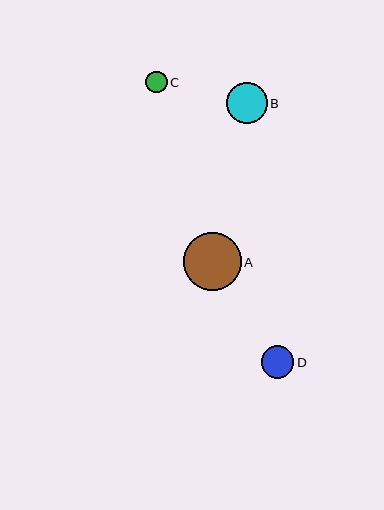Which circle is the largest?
Circle A is the largest with a size of approximately 58 pixels.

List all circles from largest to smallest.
From largest to smallest: A, B, D, C.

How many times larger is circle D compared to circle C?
Circle D is approximately 1.5 times the size of circle C.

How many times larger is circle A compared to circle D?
Circle A is approximately 1.8 times the size of circle D.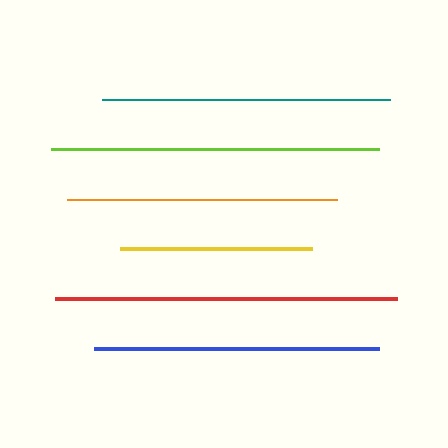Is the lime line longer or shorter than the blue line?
The lime line is longer than the blue line.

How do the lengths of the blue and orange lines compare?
The blue and orange lines are approximately the same length.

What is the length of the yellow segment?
The yellow segment is approximately 191 pixels long.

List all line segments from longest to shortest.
From longest to shortest: red, lime, teal, blue, orange, yellow.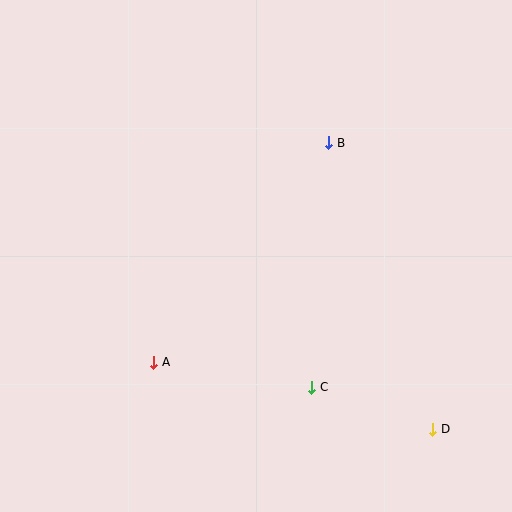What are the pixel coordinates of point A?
Point A is at (154, 362).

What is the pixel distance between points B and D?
The distance between B and D is 305 pixels.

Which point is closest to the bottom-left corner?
Point A is closest to the bottom-left corner.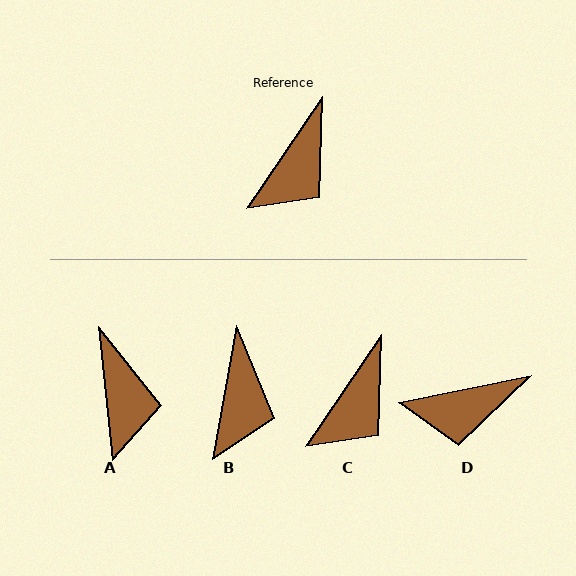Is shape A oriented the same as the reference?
No, it is off by about 40 degrees.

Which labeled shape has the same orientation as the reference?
C.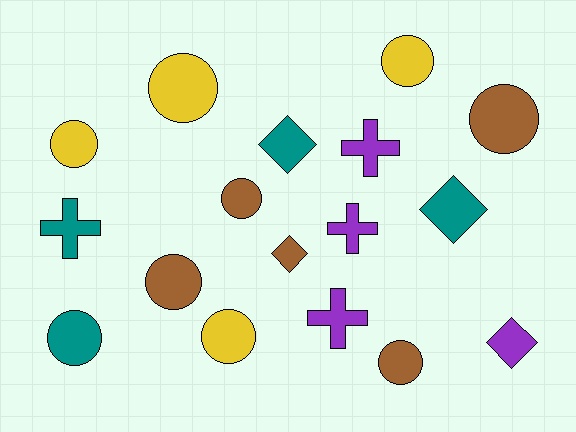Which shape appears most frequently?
Circle, with 9 objects.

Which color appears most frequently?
Brown, with 5 objects.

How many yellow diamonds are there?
There are no yellow diamonds.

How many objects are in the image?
There are 17 objects.